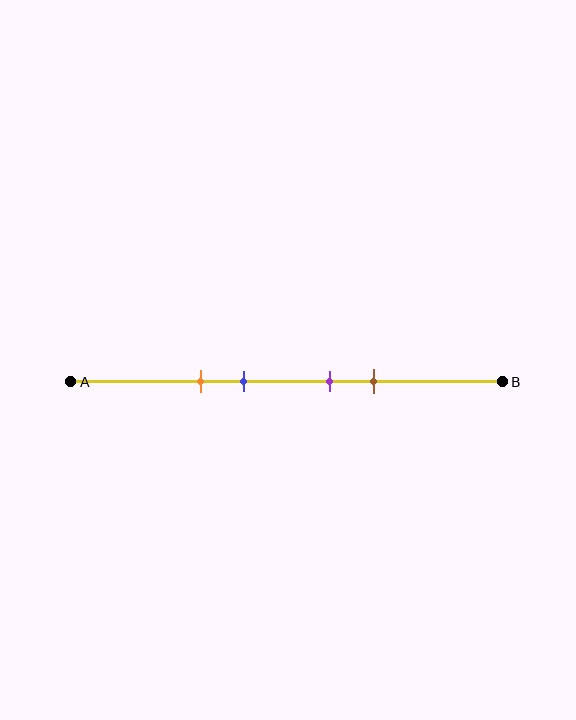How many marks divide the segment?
There are 4 marks dividing the segment.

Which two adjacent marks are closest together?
The purple and brown marks are the closest adjacent pair.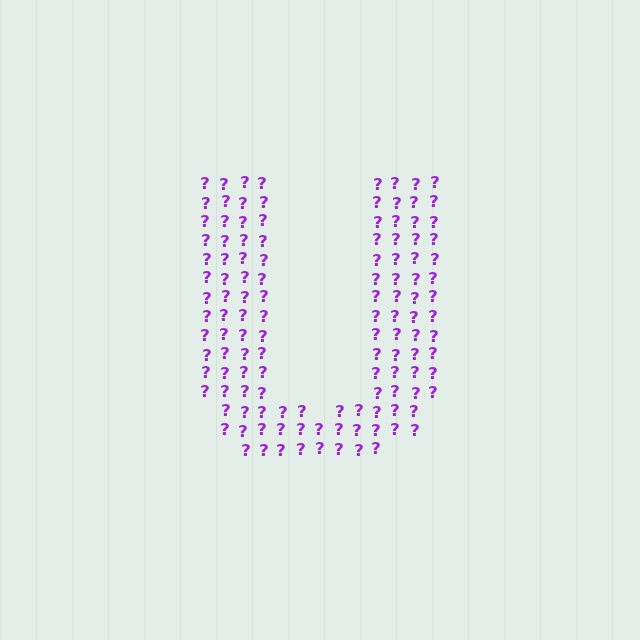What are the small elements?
The small elements are question marks.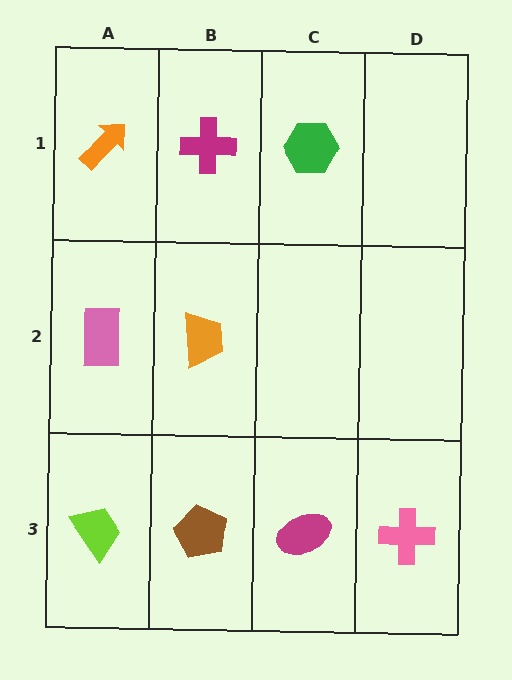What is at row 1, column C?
A green hexagon.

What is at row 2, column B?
An orange trapezoid.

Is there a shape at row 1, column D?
No, that cell is empty.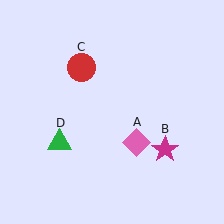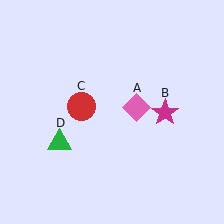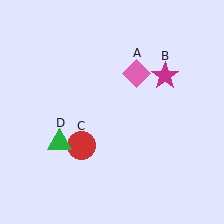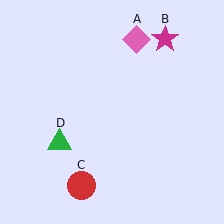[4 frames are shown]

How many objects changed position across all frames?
3 objects changed position: pink diamond (object A), magenta star (object B), red circle (object C).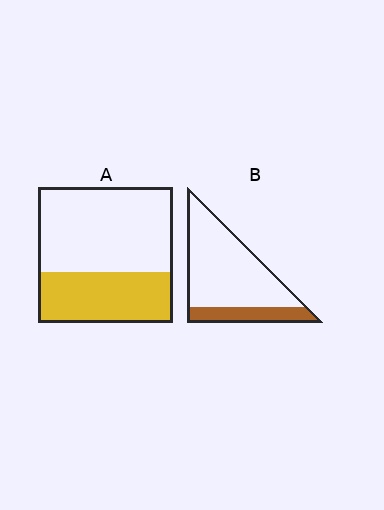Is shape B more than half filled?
No.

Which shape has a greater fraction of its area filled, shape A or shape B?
Shape A.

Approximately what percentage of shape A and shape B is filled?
A is approximately 40% and B is approximately 20%.